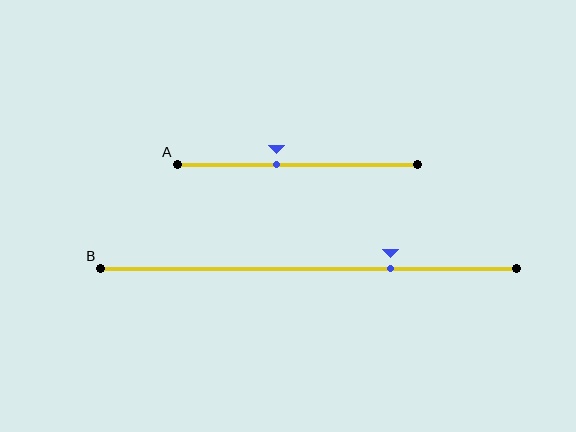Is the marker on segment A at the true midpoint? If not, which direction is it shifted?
No, the marker on segment A is shifted to the left by about 9% of the segment length.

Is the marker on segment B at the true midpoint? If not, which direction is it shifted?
No, the marker on segment B is shifted to the right by about 20% of the segment length.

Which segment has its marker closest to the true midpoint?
Segment A has its marker closest to the true midpoint.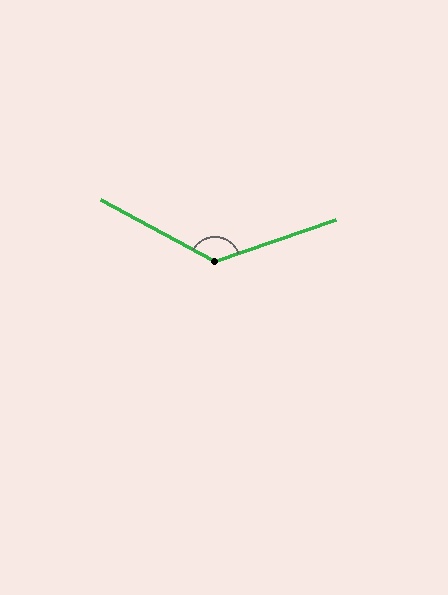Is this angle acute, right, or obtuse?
It is obtuse.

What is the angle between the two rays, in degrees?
Approximately 132 degrees.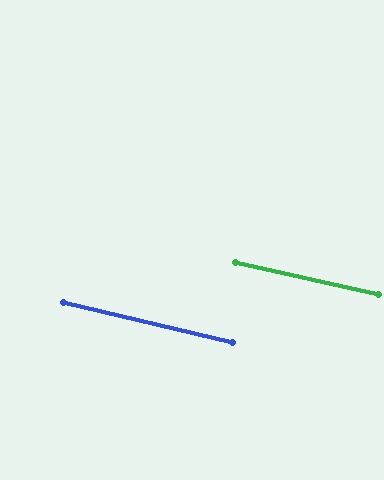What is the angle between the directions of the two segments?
Approximately 1 degree.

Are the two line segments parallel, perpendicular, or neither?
Parallel — their directions differ by only 0.5°.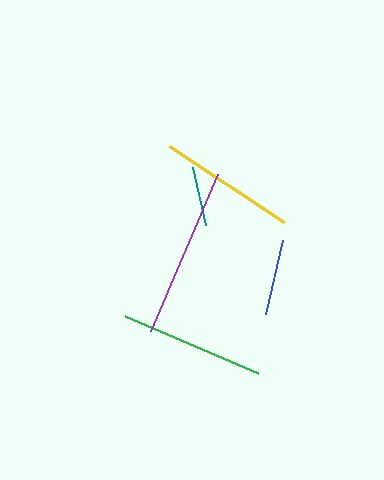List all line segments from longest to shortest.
From longest to shortest: purple, green, yellow, blue, teal.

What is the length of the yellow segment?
The yellow segment is approximately 138 pixels long.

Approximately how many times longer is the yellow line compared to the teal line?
The yellow line is approximately 2.3 times the length of the teal line.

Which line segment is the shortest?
The teal line is the shortest at approximately 60 pixels.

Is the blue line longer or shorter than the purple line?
The purple line is longer than the blue line.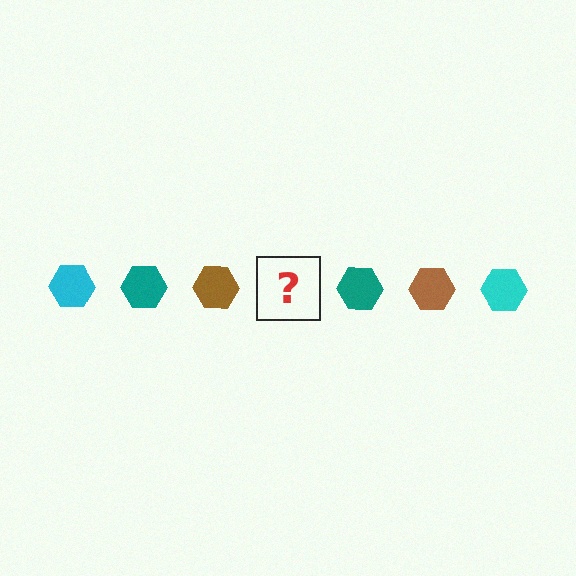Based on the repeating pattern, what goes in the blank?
The blank should be a cyan hexagon.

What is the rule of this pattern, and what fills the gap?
The rule is that the pattern cycles through cyan, teal, brown hexagons. The gap should be filled with a cyan hexagon.